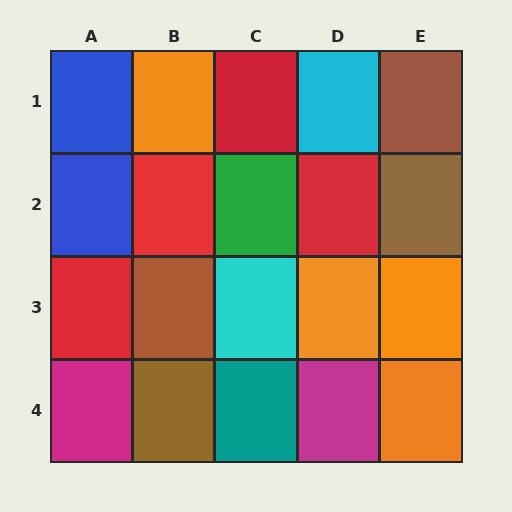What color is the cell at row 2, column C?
Green.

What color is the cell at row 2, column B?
Red.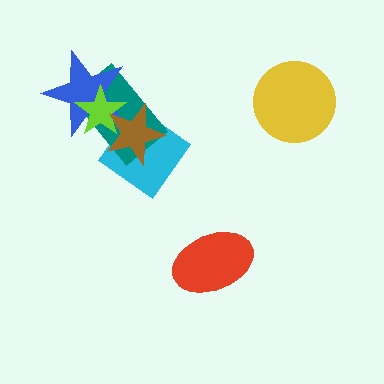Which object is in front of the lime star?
The brown star is in front of the lime star.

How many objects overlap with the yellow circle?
0 objects overlap with the yellow circle.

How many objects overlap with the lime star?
3 objects overlap with the lime star.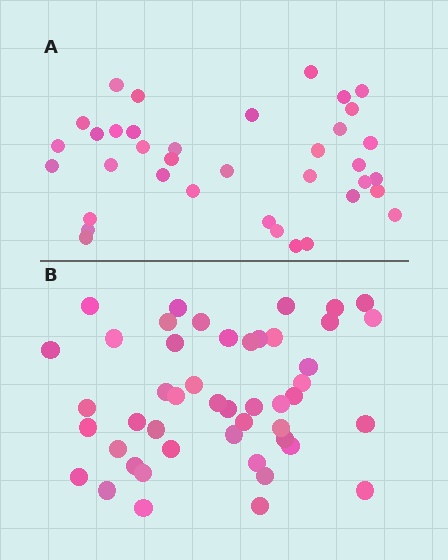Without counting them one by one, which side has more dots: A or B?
Region B (the bottom region) has more dots.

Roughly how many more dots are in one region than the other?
Region B has roughly 10 or so more dots than region A.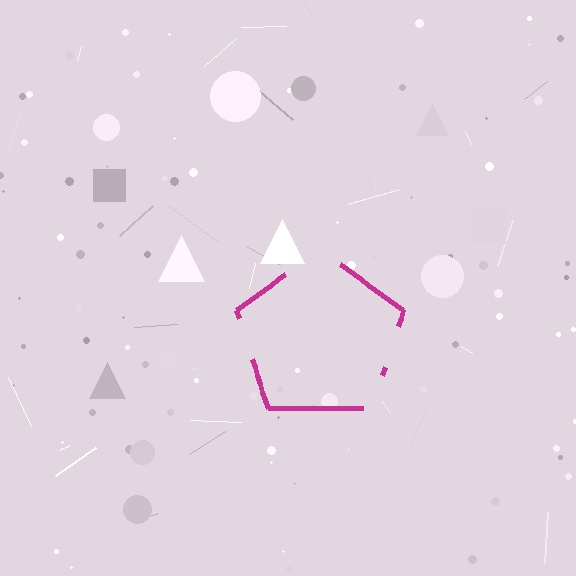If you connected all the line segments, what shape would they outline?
They would outline a pentagon.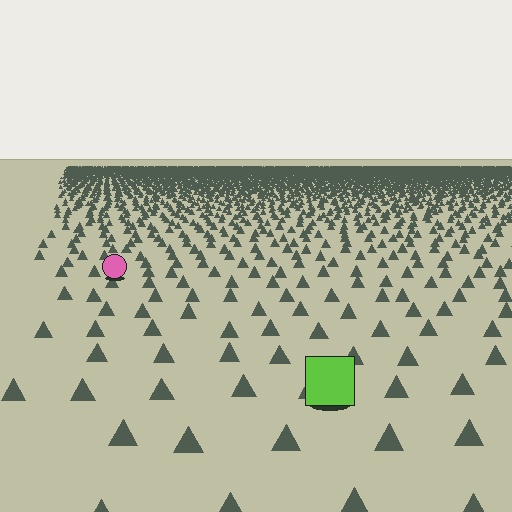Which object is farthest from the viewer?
The pink circle is farthest from the viewer. It appears smaller and the ground texture around it is denser.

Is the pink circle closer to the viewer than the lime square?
No. The lime square is closer — you can tell from the texture gradient: the ground texture is coarser near it.